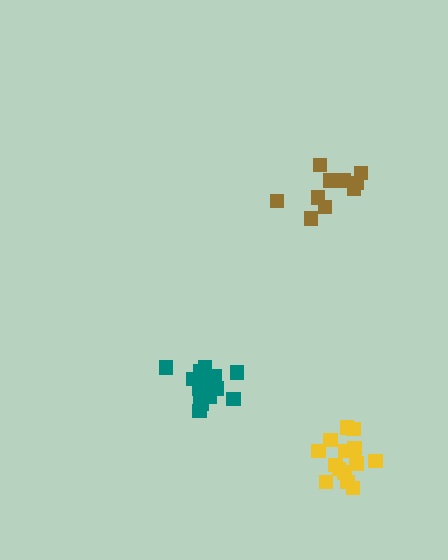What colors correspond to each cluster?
The clusters are colored: yellow, teal, brown.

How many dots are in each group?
Group 1: 15 dots, Group 2: 15 dots, Group 3: 10 dots (40 total).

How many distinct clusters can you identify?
There are 3 distinct clusters.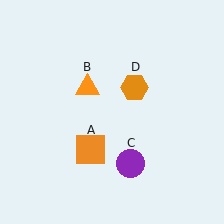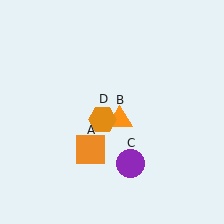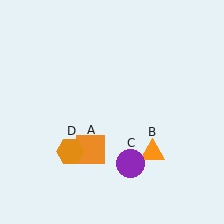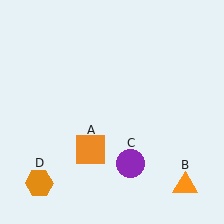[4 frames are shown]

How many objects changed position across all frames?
2 objects changed position: orange triangle (object B), orange hexagon (object D).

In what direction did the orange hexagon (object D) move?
The orange hexagon (object D) moved down and to the left.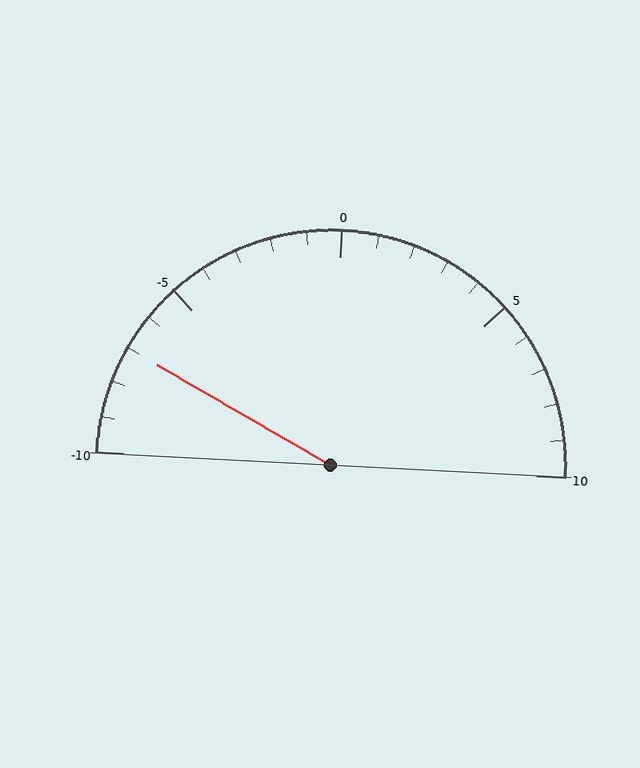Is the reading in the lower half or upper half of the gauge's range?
The reading is in the lower half of the range (-10 to 10).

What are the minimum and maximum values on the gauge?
The gauge ranges from -10 to 10.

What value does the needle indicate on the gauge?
The needle indicates approximately -7.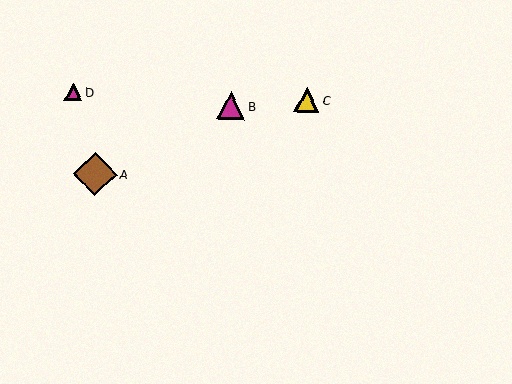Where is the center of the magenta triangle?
The center of the magenta triangle is at (231, 106).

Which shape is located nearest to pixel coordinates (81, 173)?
The brown diamond (labeled A) at (95, 174) is nearest to that location.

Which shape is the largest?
The brown diamond (labeled A) is the largest.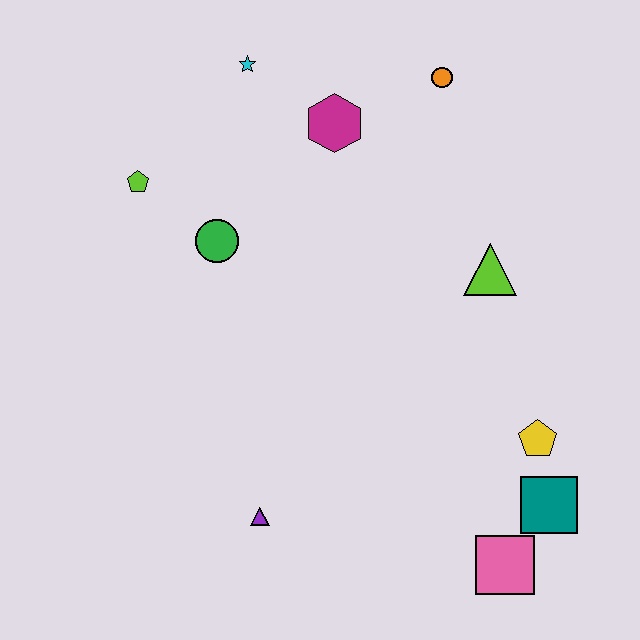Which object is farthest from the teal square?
The cyan star is farthest from the teal square.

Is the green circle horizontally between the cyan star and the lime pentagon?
Yes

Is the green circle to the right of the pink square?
No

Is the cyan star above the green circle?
Yes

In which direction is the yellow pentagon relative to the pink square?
The yellow pentagon is above the pink square.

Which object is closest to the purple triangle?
The pink square is closest to the purple triangle.